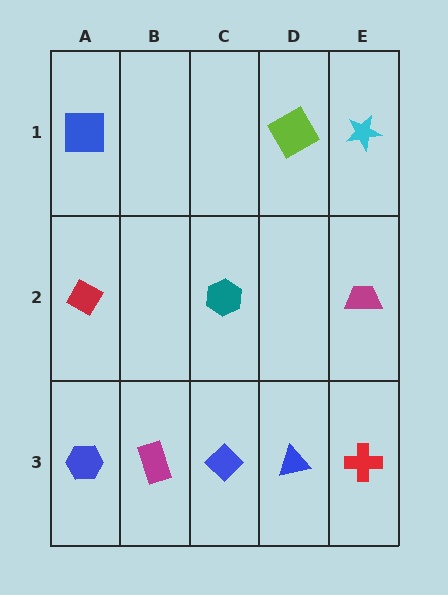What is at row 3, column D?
A blue triangle.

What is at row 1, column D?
A lime diamond.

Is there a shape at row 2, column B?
No, that cell is empty.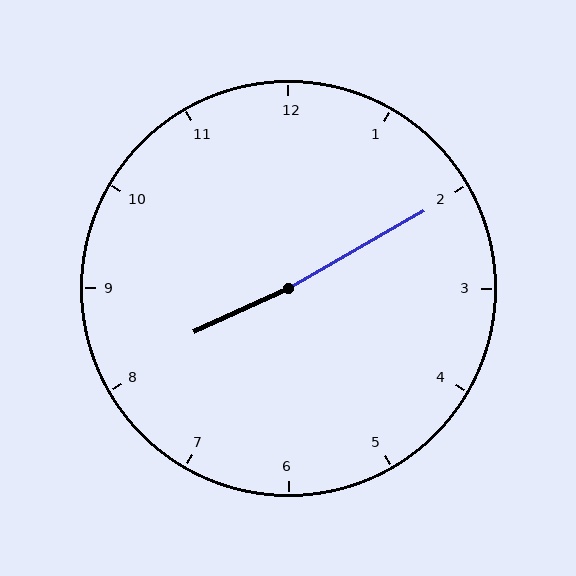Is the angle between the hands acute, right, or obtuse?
It is obtuse.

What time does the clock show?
8:10.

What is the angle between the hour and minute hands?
Approximately 175 degrees.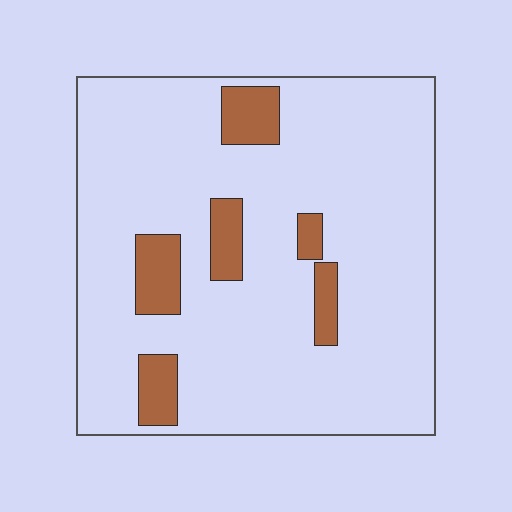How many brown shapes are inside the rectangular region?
6.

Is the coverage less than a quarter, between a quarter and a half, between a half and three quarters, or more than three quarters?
Less than a quarter.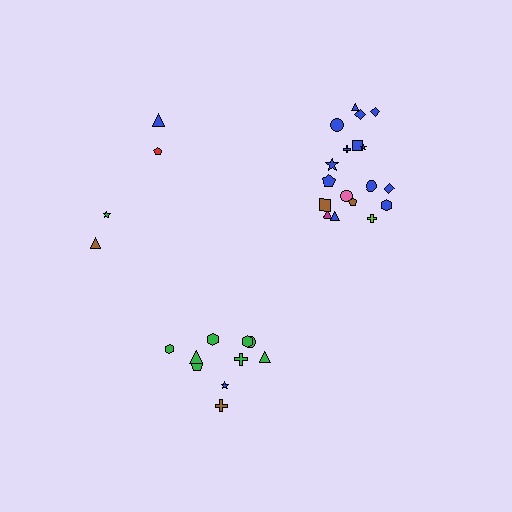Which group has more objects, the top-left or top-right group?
The top-right group.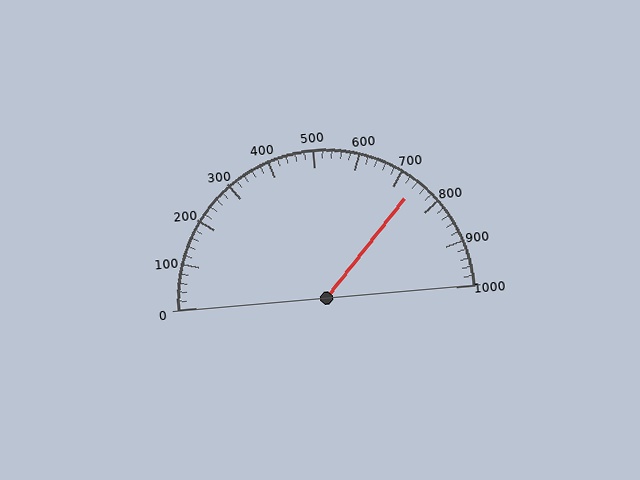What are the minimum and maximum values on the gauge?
The gauge ranges from 0 to 1000.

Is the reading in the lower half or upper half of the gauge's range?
The reading is in the upper half of the range (0 to 1000).